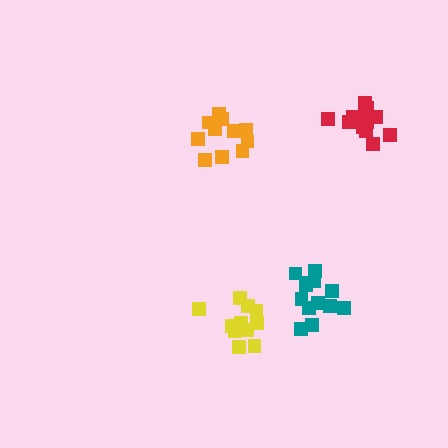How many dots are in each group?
Group 1: 13 dots, Group 2: 11 dots, Group 3: 12 dots, Group 4: 13 dots (49 total).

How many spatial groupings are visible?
There are 4 spatial groupings.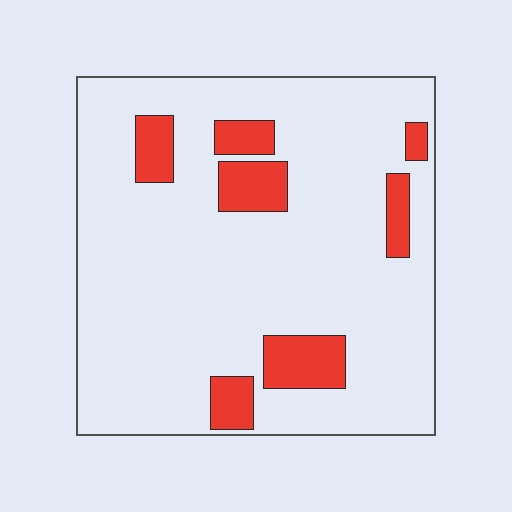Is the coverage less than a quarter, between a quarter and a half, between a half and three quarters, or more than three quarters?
Less than a quarter.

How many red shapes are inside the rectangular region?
7.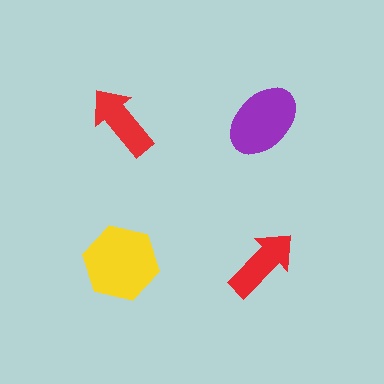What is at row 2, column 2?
A red arrow.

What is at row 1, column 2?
A purple ellipse.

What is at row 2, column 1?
A yellow hexagon.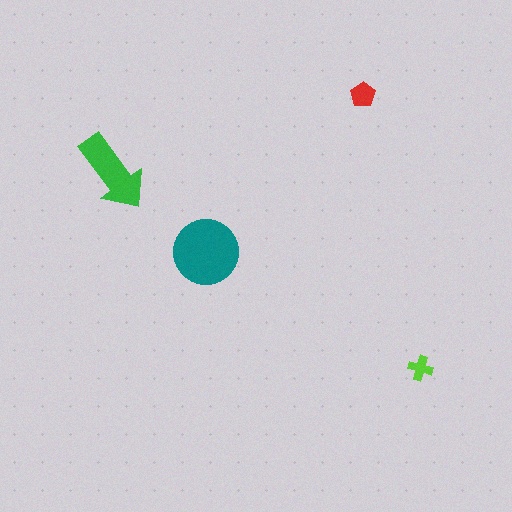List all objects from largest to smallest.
The teal circle, the green arrow, the red pentagon, the lime cross.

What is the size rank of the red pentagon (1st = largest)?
3rd.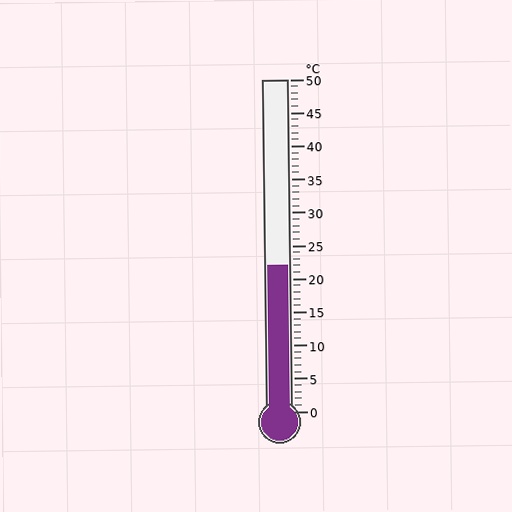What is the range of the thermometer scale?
The thermometer scale ranges from 0°C to 50°C.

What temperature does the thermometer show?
The thermometer shows approximately 22°C.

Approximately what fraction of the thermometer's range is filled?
The thermometer is filled to approximately 45% of its range.